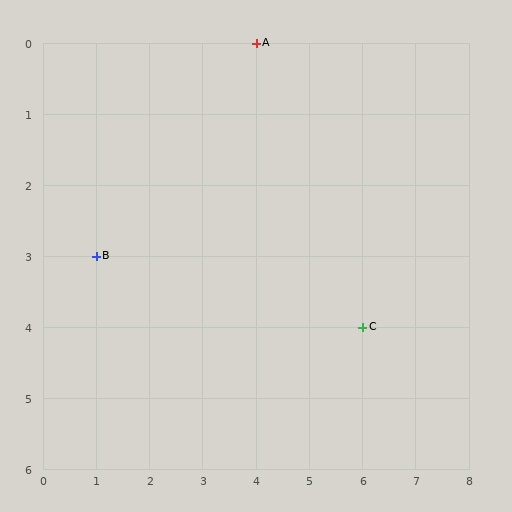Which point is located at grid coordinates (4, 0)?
Point A is at (4, 0).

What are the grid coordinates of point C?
Point C is at grid coordinates (6, 4).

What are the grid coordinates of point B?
Point B is at grid coordinates (1, 3).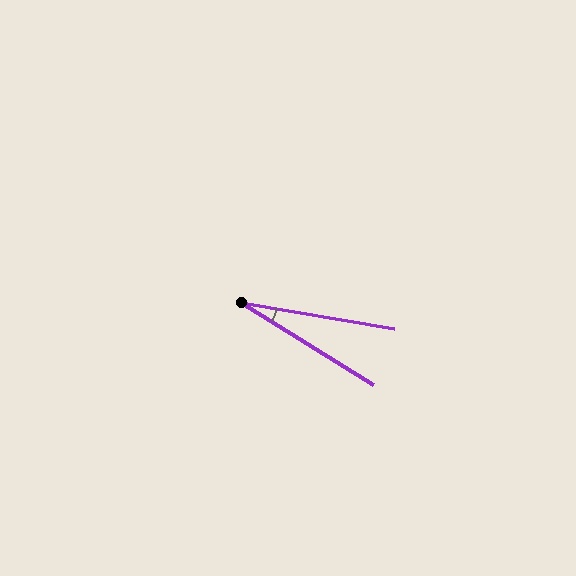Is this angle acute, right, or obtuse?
It is acute.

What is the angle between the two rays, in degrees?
Approximately 22 degrees.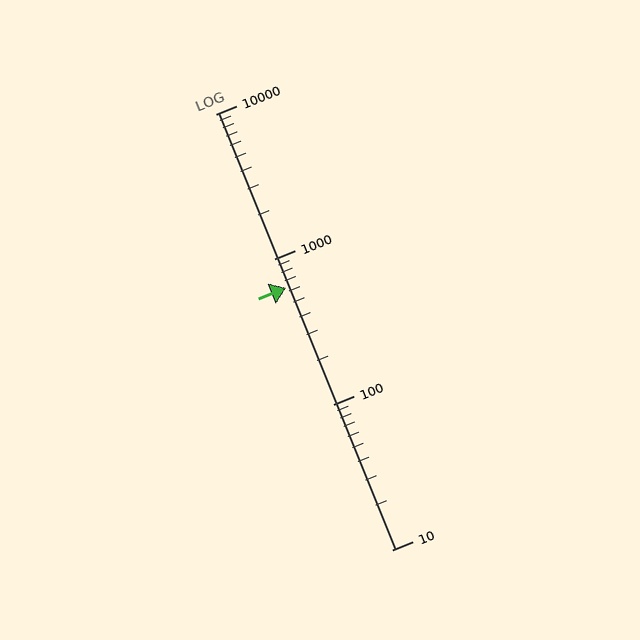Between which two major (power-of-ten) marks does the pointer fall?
The pointer is between 100 and 1000.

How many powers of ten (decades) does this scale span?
The scale spans 3 decades, from 10 to 10000.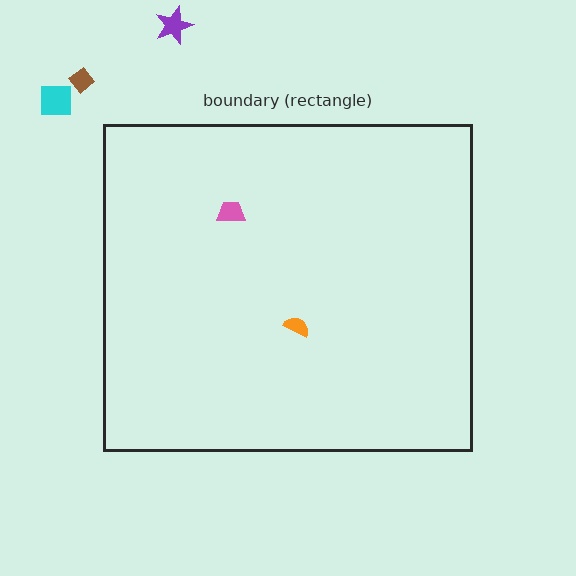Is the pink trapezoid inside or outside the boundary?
Inside.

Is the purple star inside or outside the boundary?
Outside.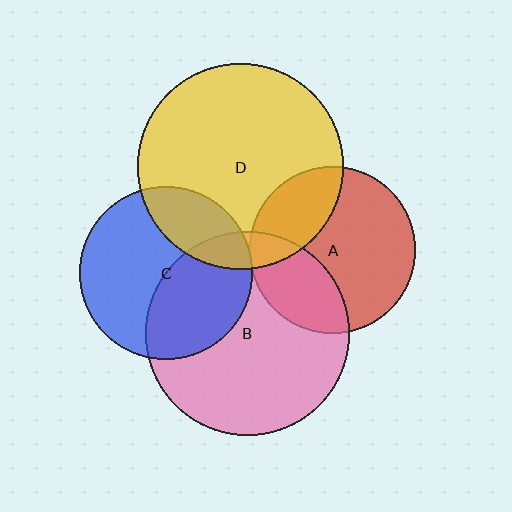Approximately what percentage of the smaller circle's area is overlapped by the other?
Approximately 25%.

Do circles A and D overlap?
Yes.